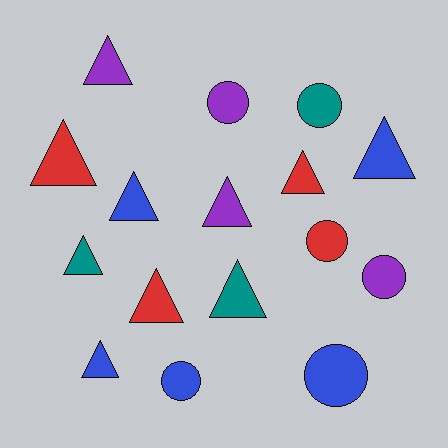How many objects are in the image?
There are 16 objects.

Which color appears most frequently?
Blue, with 5 objects.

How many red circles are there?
There is 1 red circle.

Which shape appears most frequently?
Triangle, with 10 objects.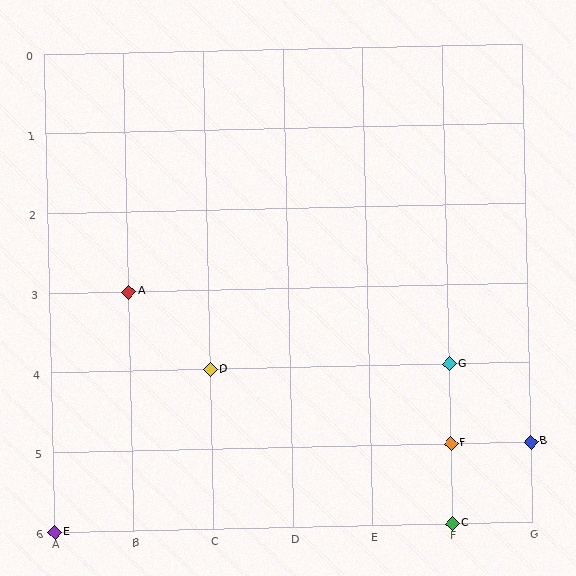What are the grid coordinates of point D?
Point D is at grid coordinates (C, 4).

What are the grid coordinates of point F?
Point F is at grid coordinates (F, 5).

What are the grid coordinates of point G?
Point G is at grid coordinates (F, 4).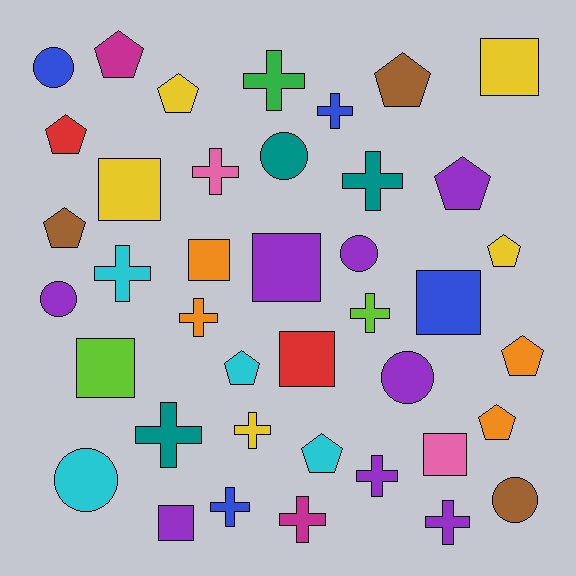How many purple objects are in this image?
There are 8 purple objects.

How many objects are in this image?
There are 40 objects.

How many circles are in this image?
There are 7 circles.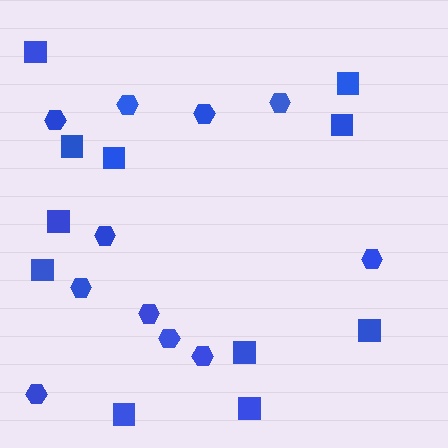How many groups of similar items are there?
There are 2 groups: one group of hexagons (11) and one group of squares (11).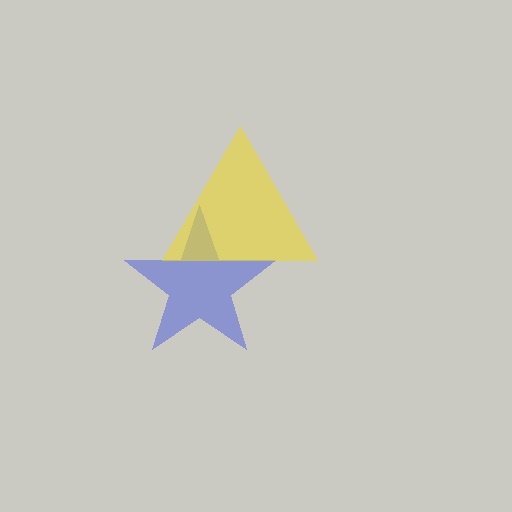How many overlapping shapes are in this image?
There are 2 overlapping shapes in the image.